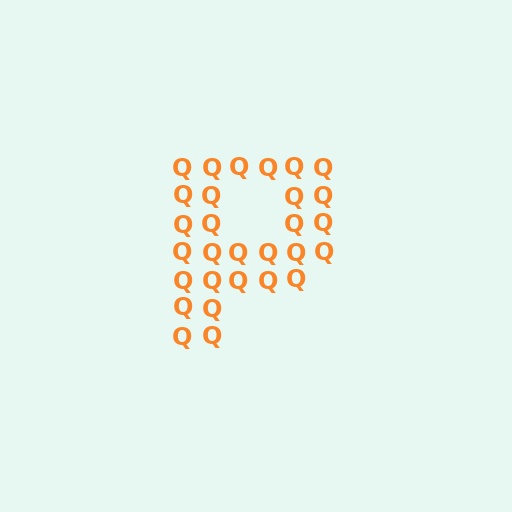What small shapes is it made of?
It is made of small letter Q's.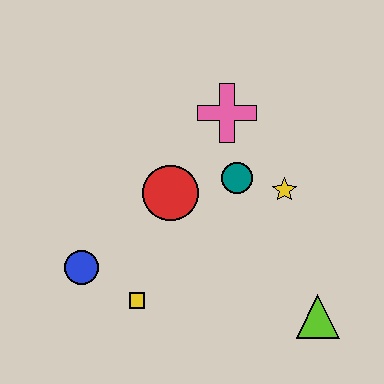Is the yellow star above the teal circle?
No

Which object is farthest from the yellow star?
The blue circle is farthest from the yellow star.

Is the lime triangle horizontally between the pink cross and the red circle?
No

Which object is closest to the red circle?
The teal circle is closest to the red circle.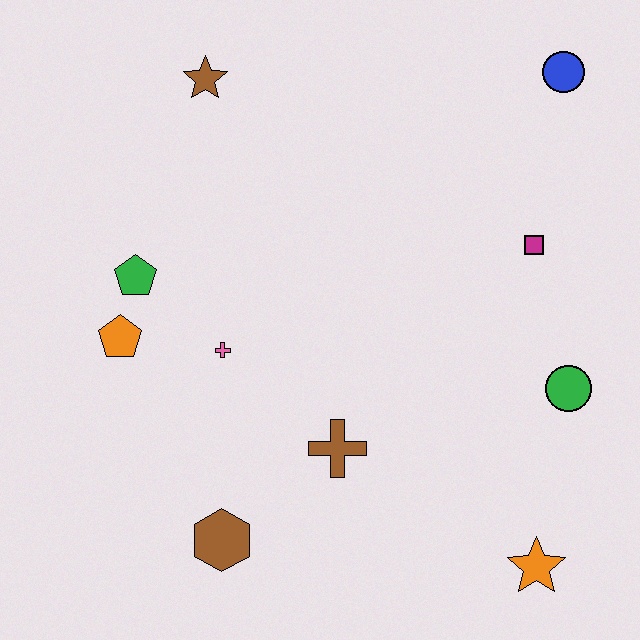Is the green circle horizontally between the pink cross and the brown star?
No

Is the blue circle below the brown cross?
No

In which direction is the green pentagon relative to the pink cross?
The green pentagon is to the left of the pink cross.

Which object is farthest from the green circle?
The brown star is farthest from the green circle.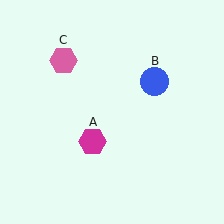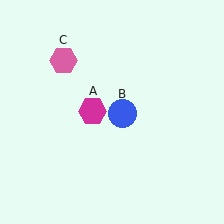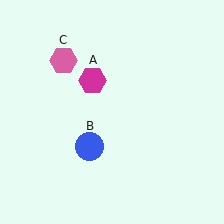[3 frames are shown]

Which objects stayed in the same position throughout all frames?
Pink hexagon (object C) remained stationary.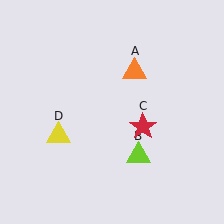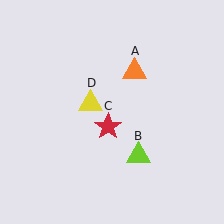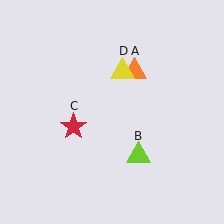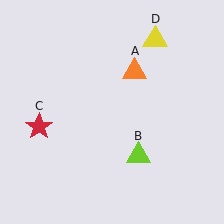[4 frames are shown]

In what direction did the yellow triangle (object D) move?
The yellow triangle (object D) moved up and to the right.